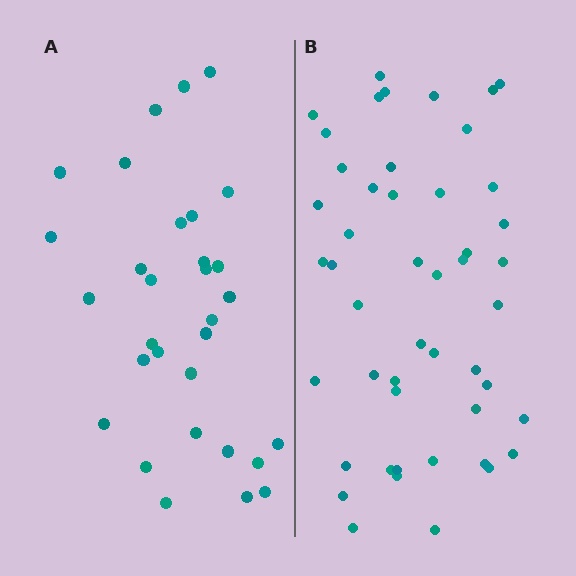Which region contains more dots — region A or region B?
Region B (the right region) has more dots.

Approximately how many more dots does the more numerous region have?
Region B has approximately 15 more dots than region A.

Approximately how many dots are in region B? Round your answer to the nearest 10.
About 50 dots. (The exact count is 48, which rounds to 50.)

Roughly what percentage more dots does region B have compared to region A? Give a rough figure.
About 55% more.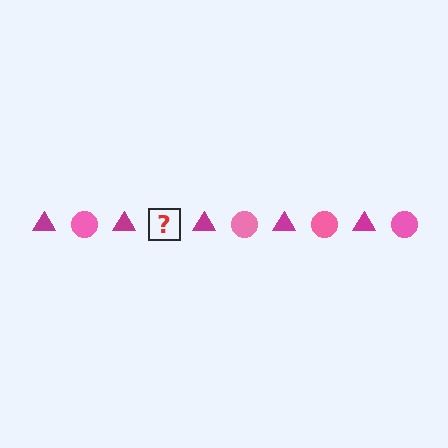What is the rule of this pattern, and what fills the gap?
The rule is that the pattern alternates between magenta triangle and pink circle. The gap should be filled with a pink circle.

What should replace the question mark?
The question mark should be replaced with a pink circle.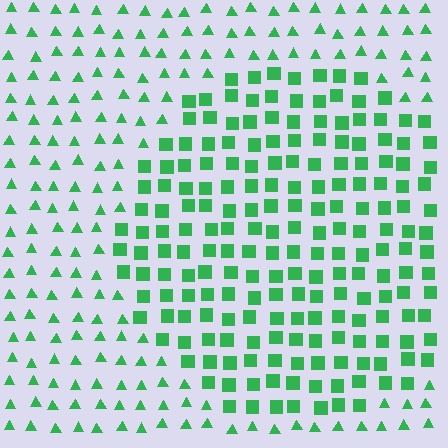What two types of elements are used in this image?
The image uses squares inside the circle region and triangles outside it.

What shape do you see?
I see a circle.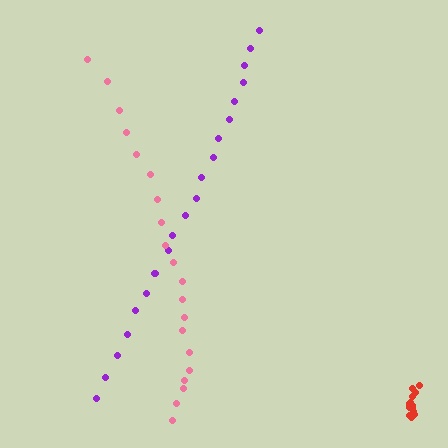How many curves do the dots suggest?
There are 3 distinct paths.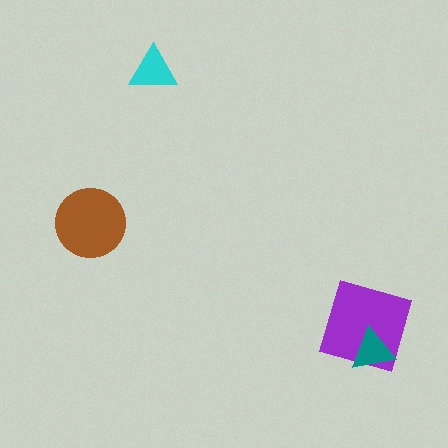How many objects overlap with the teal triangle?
1 object overlaps with the teal triangle.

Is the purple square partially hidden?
Yes, it is partially covered by another shape.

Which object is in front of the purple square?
The teal triangle is in front of the purple square.